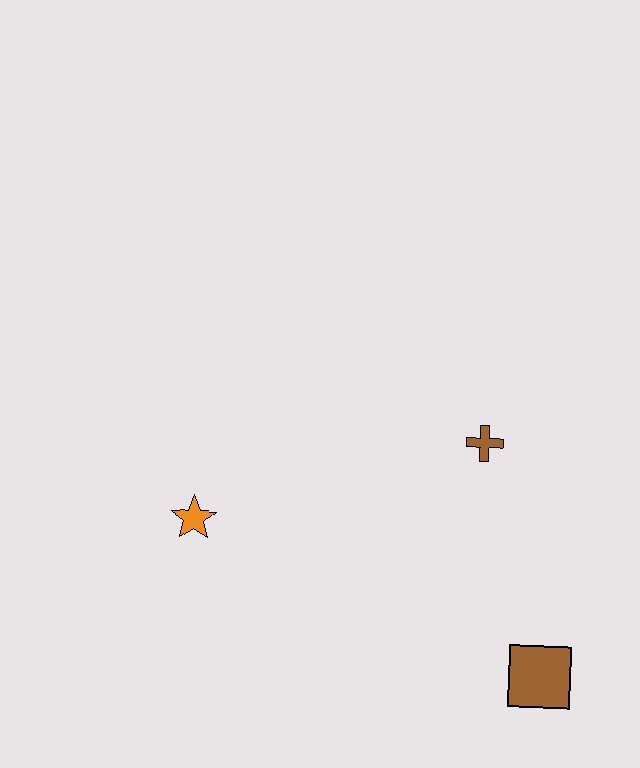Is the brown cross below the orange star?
No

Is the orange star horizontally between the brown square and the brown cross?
No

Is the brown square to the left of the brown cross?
No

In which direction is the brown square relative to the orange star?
The brown square is to the right of the orange star.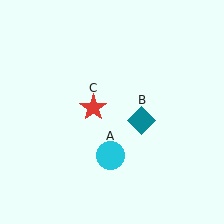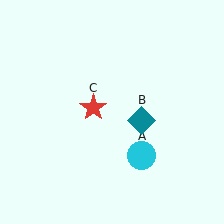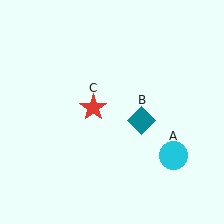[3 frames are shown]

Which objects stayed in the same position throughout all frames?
Teal diamond (object B) and red star (object C) remained stationary.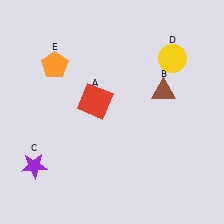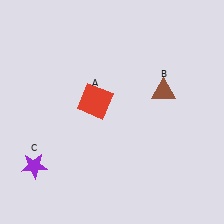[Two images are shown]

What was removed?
The orange pentagon (E), the yellow circle (D) were removed in Image 2.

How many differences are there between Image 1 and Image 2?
There are 2 differences between the two images.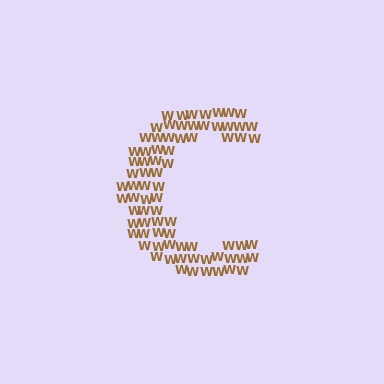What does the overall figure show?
The overall figure shows the letter C.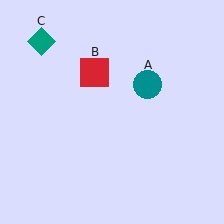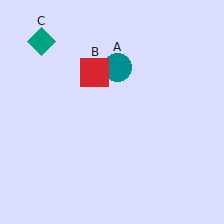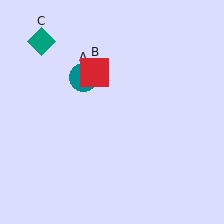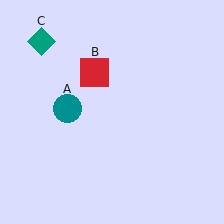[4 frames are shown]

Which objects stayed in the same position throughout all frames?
Red square (object B) and teal diamond (object C) remained stationary.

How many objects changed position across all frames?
1 object changed position: teal circle (object A).